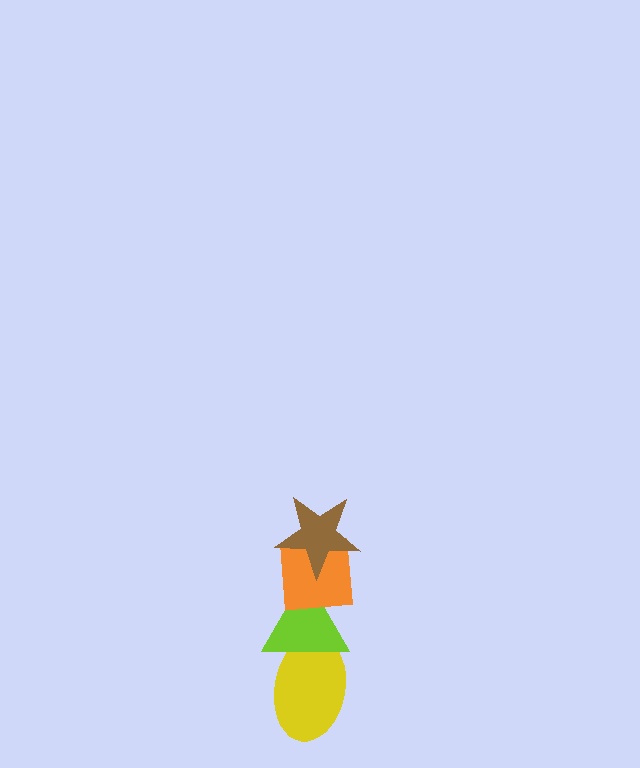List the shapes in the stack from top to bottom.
From top to bottom: the brown star, the orange square, the lime triangle, the yellow ellipse.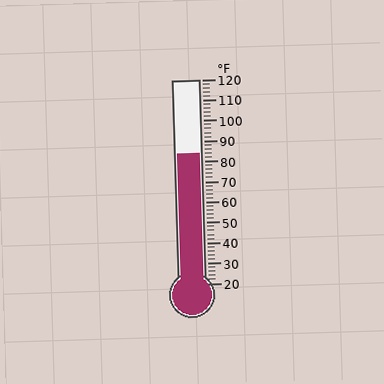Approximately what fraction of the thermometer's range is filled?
The thermometer is filled to approximately 65% of its range.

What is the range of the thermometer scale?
The thermometer scale ranges from 20°F to 120°F.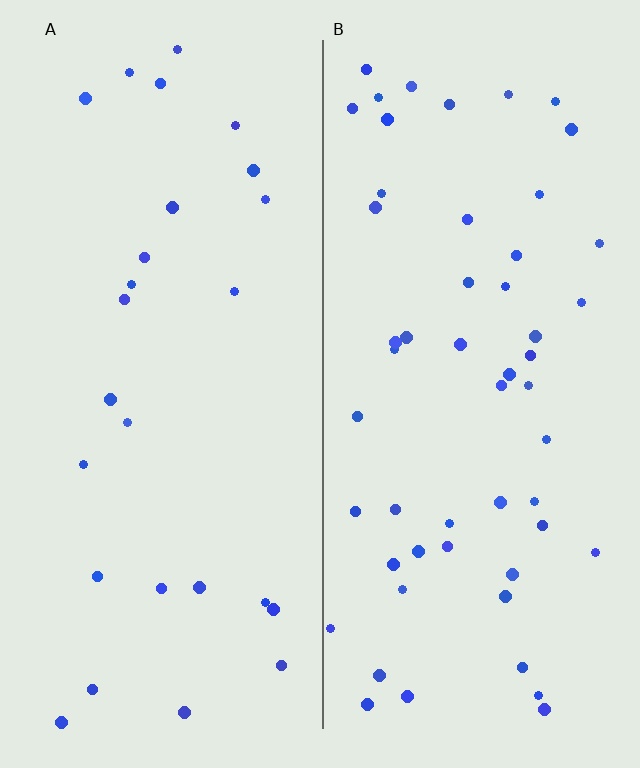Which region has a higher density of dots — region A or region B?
B (the right).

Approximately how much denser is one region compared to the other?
Approximately 2.1× — region B over region A.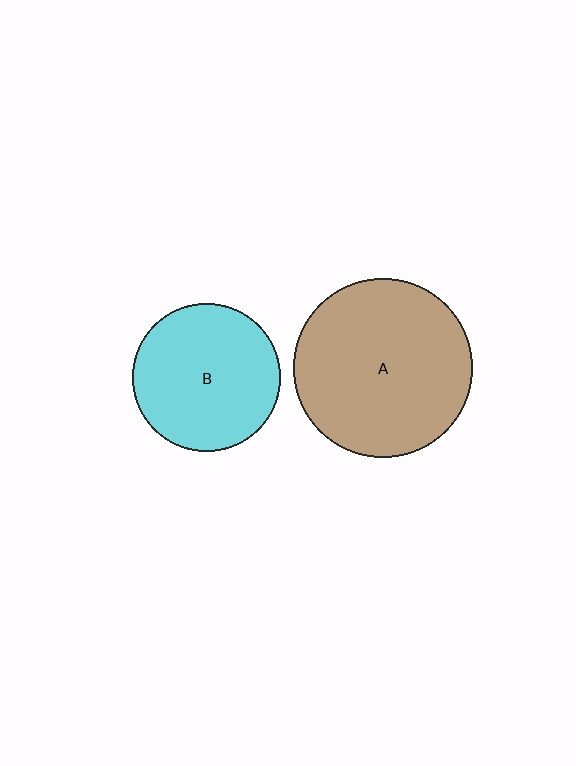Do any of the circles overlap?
No, none of the circles overlap.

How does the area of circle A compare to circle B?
Approximately 1.5 times.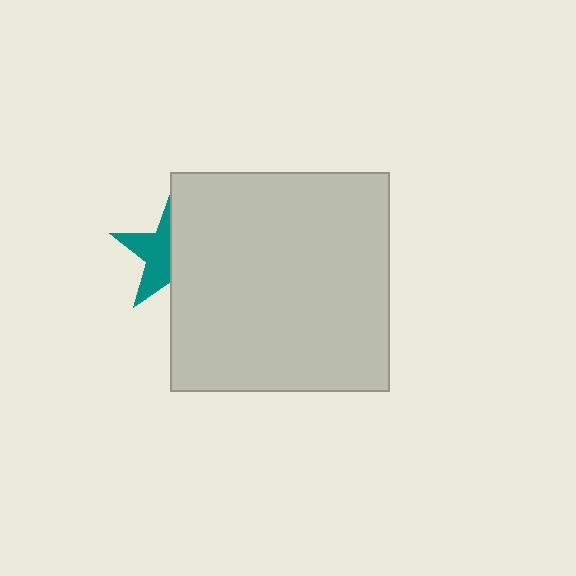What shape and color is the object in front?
The object in front is a light gray square.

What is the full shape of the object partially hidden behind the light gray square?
The partially hidden object is a teal star.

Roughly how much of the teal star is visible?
About half of it is visible (roughly 45%).